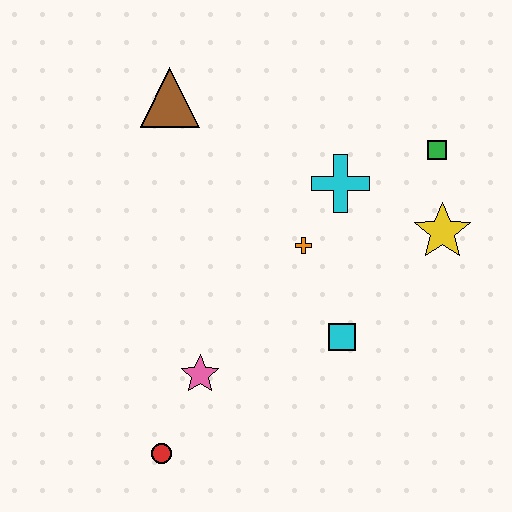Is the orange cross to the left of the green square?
Yes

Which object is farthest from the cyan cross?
The red circle is farthest from the cyan cross.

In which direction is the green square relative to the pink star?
The green square is to the right of the pink star.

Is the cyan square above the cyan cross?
No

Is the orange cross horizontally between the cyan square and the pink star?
Yes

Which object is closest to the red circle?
The pink star is closest to the red circle.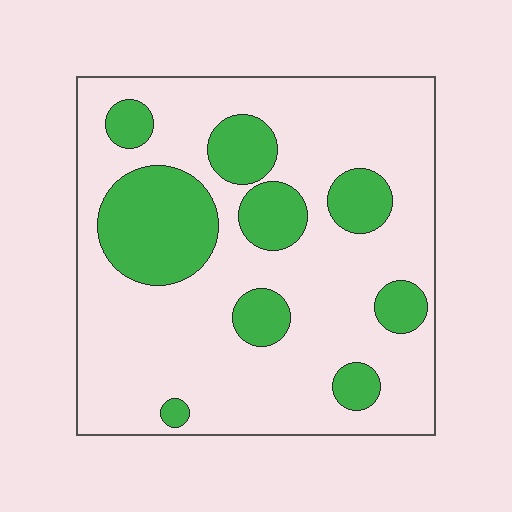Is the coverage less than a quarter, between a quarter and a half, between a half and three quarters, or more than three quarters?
Less than a quarter.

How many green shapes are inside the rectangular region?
9.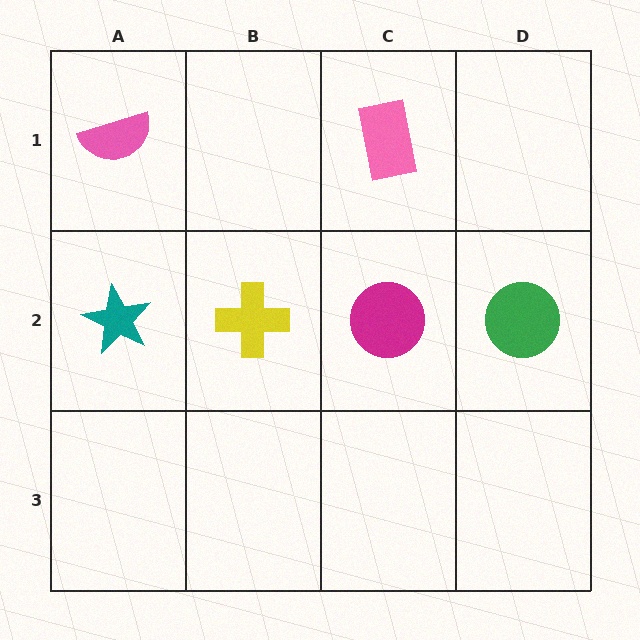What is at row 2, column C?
A magenta circle.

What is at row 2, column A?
A teal star.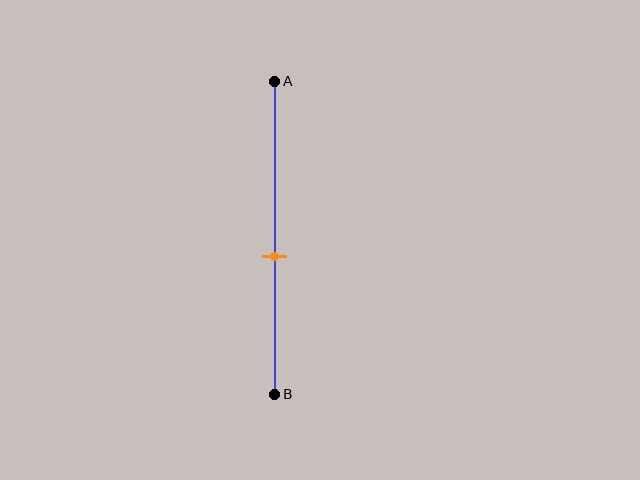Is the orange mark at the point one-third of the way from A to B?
No, the mark is at about 55% from A, not at the 33% one-third point.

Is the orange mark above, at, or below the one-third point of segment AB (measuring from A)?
The orange mark is below the one-third point of segment AB.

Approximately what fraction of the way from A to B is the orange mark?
The orange mark is approximately 55% of the way from A to B.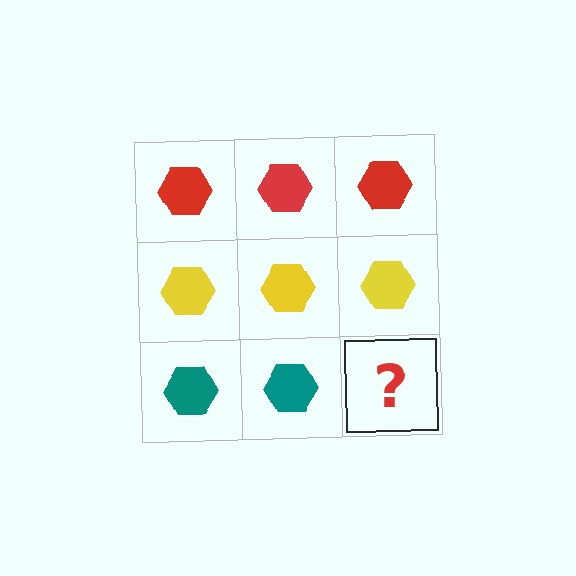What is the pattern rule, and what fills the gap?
The rule is that each row has a consistent color. The gap should be filled with a teal hexagon.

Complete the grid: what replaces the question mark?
The question mark should be replaced with a teal hexagon.